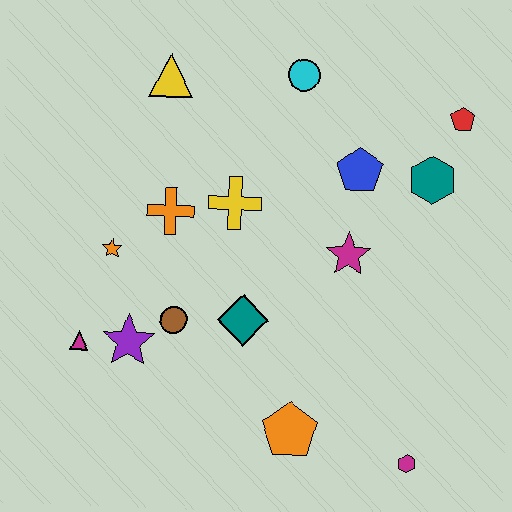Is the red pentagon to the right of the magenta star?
Yes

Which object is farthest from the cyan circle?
The magenta hexagon is farthest from the cyan circle.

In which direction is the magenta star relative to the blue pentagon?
The magenta star is below the blue pentagon.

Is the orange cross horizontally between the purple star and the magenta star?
Yes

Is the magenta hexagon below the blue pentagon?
Yes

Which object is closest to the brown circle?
The purple star is closest to the brown circle.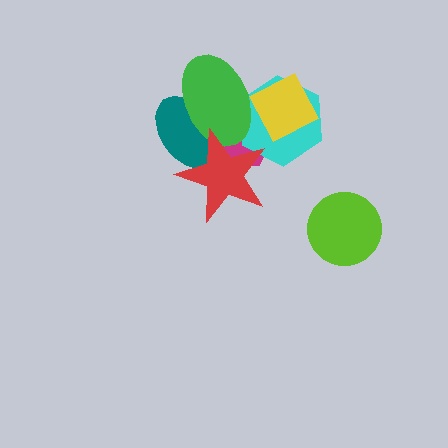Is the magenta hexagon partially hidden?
Yes, it is partially covered by another shape.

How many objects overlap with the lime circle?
0 objects overlap with the lime circle.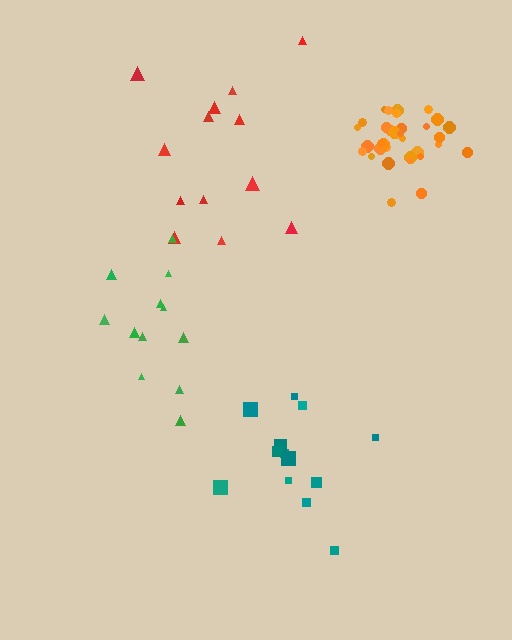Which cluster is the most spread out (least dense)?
Red.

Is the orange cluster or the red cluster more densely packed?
Orange.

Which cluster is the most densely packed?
Orange.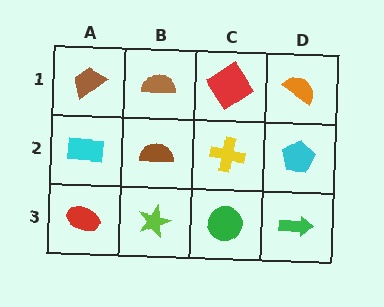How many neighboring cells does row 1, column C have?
3.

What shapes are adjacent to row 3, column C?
A yellow cross (row 2, column C), a lime star (row 3, column B), a green arrow (row 3, column D).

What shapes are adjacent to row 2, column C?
A red diamond (row 1, column C), a green circle (row 3, column C), a brown semicircle (row 2, column B), a cyan pentagon (row 2, column D).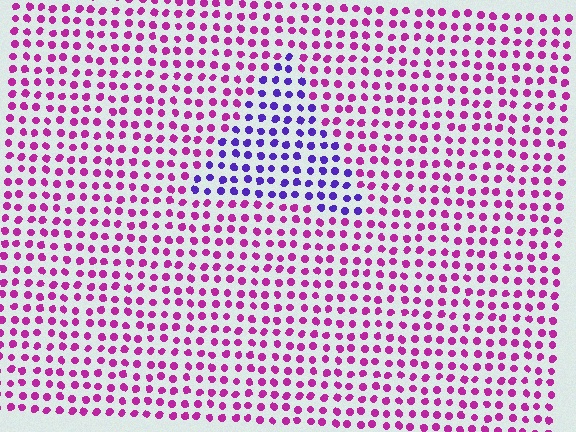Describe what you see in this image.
The image is filled with small magenta elements in a uniform arrangement. A triangle-shaped region is visible where the elements are tinted to a slightly different hue, forming a subtle color boundary.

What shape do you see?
I see a triangle.